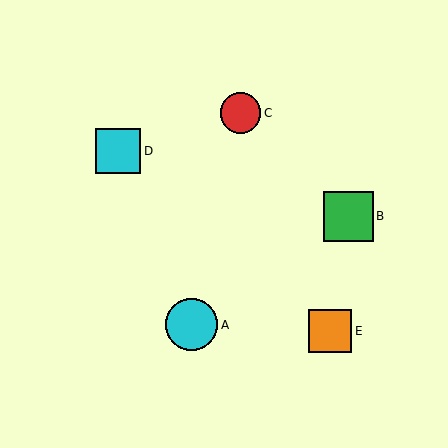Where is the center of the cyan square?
The center of the cyan square is at (118, 151).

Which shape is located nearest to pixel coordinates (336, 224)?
The green square (labeled B) at (348, 216) is nearest to that location.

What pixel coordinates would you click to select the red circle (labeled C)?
Click at (241, 113) to select the red circle C.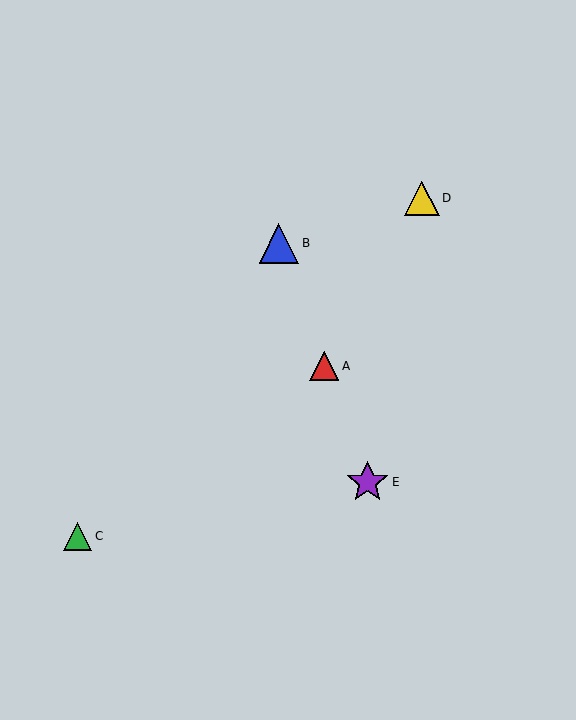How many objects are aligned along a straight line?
3 objects (A, B, E) are aligned along a straight line.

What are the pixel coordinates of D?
Object D is at (422, 198).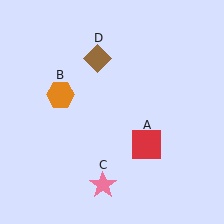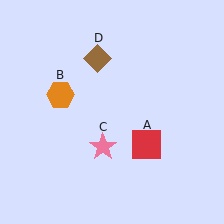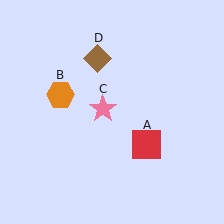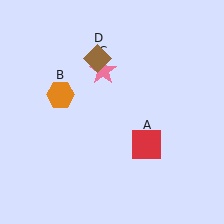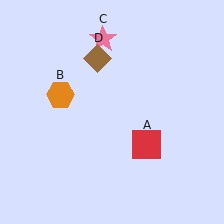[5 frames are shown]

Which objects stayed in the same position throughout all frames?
Red square (object A) and orange hexagon (object B) and brown diamond (object D) remained stationary.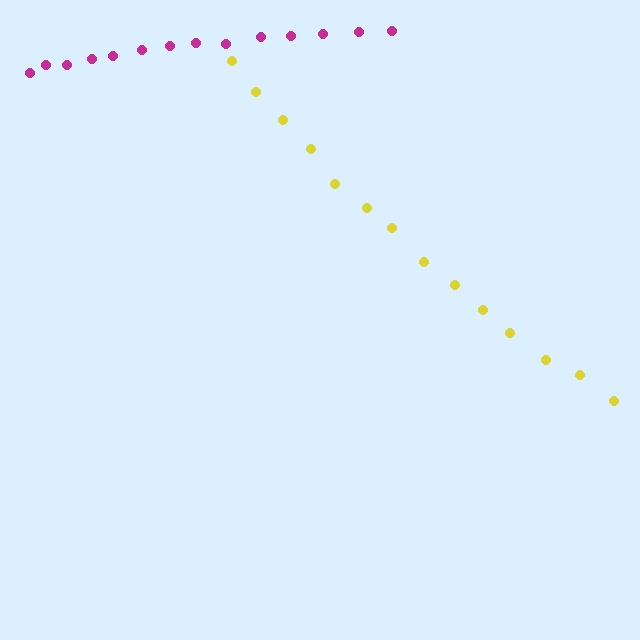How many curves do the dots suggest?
There are 2 distinct paths.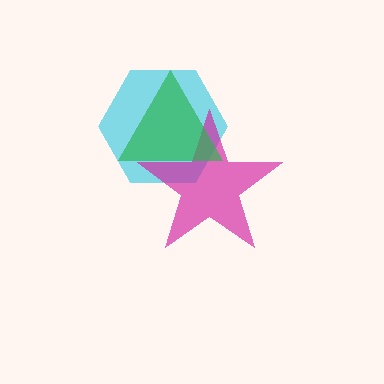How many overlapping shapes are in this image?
There are 3 overlapping shapes in the image.